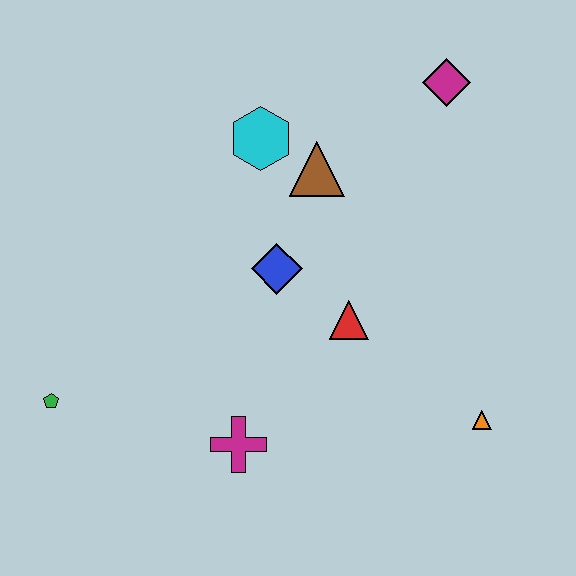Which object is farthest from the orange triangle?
The green pentagon is farthest from the orange triangle.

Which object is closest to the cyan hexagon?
The brown triangle is closest to the cyan hexagon.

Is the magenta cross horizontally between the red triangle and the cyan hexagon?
No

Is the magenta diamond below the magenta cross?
No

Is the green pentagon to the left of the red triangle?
Yes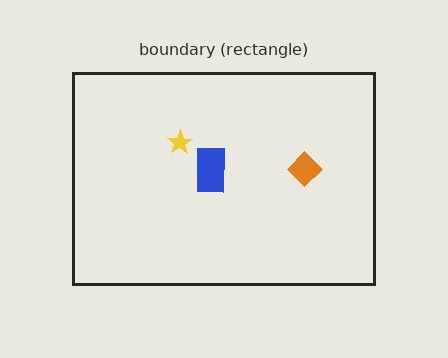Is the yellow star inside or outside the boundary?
Inside.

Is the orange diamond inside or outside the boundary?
Inside.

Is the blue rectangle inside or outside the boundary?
Inside.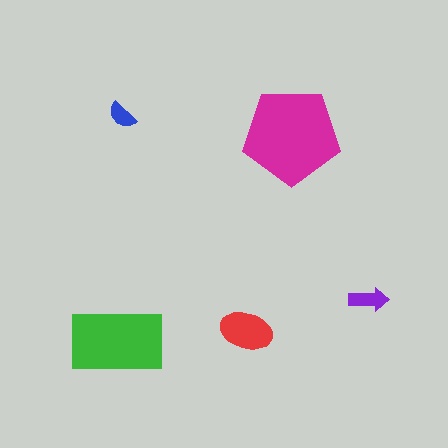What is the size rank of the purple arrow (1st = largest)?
4th.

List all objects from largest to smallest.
The magenta pentagon, the green rectangle, the red ellipse, the purple arrow, the blue semicircle.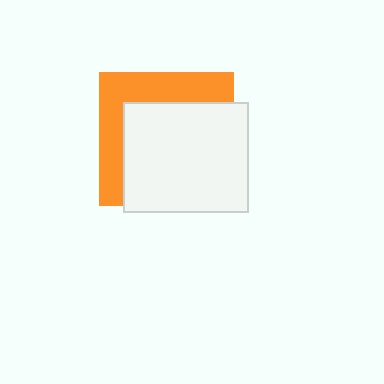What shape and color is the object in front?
The object in front is a white rectangle.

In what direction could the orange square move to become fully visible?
The orange square could move toward the upper-left. That would shift it out from behind the white rectangle entirely.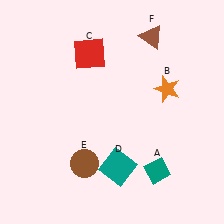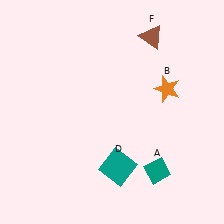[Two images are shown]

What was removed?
The red square (C), the brown circle (E) were removed in Image 2.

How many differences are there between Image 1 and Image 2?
There are 2 differences between the two images.